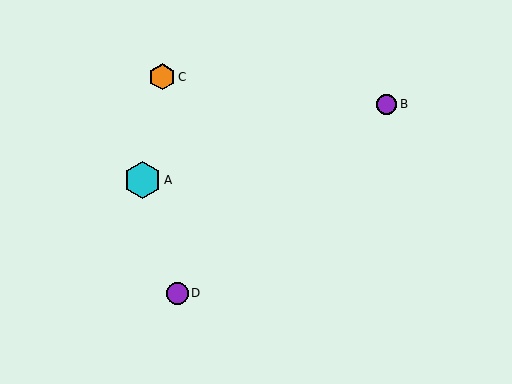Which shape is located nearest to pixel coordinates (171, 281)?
The purple circle (labeled D) at (178, 293) is nearest to that location.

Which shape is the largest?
The cyan hexagon (labeled A) is the largest.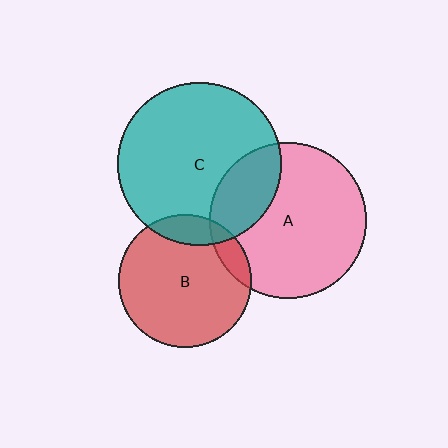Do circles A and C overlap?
Yes.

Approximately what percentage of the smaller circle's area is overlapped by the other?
Approximately 25%.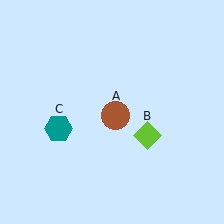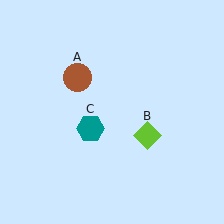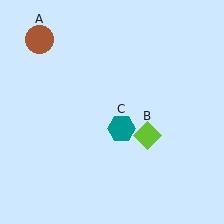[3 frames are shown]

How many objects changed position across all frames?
2 objects changed position: brown circle (object A), teal hexagon (object C).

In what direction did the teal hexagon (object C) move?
The teal hexagon (object C) moved right.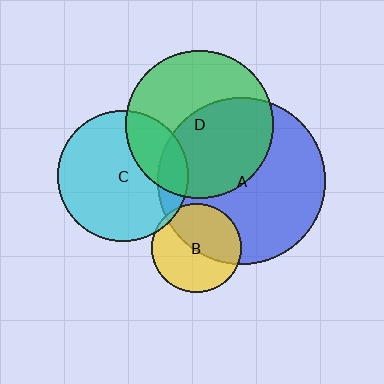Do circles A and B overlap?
Yes.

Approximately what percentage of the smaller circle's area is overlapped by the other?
Approximately 50%.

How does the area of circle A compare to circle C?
Approximately 1.7 times.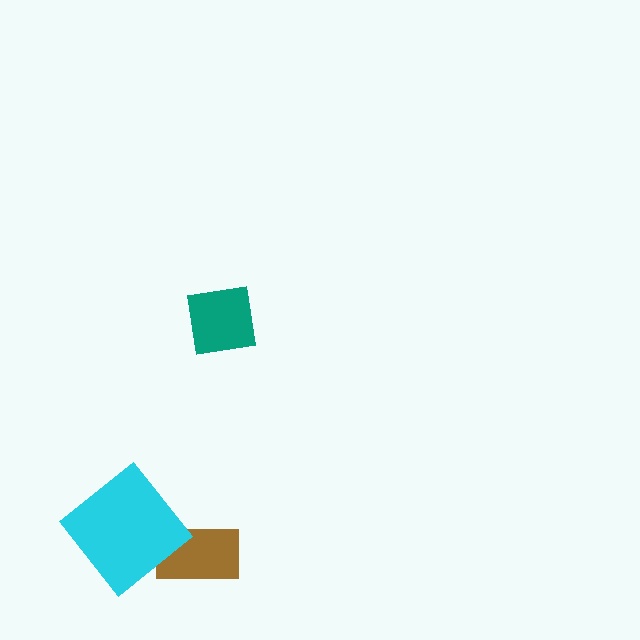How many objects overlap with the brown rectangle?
1 object overlaps with the brown rectangle.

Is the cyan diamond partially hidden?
No, no other shape covers it.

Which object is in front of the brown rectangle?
The cyan diamond is in front of the brown rectangle.